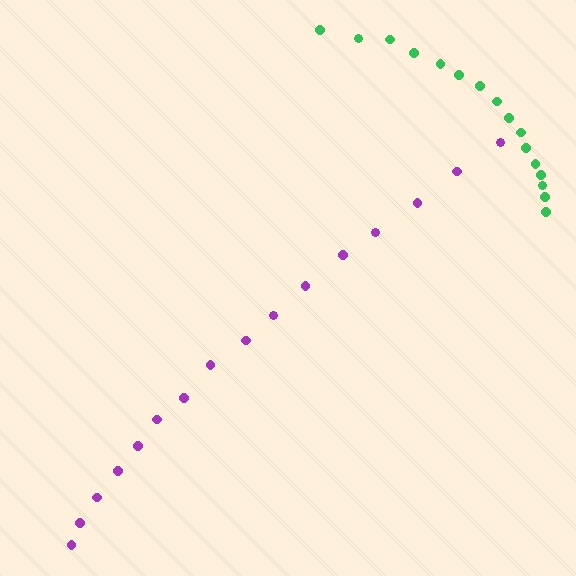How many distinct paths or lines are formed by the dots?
There are 2 distinct paths.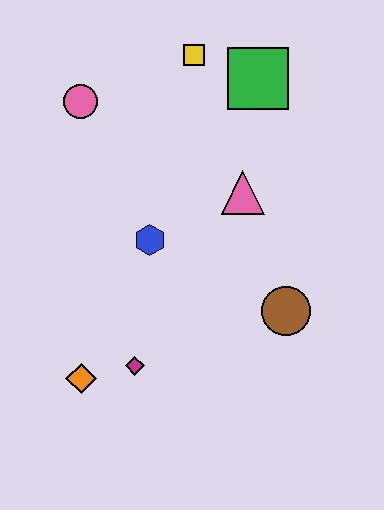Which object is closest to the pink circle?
The yellow square is closest to the pink circle.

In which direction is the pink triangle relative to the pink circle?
The pink triangle is to the right of the pink circle.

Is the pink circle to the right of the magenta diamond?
No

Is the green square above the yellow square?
No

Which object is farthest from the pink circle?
The brown circle is farthest from the pink circle.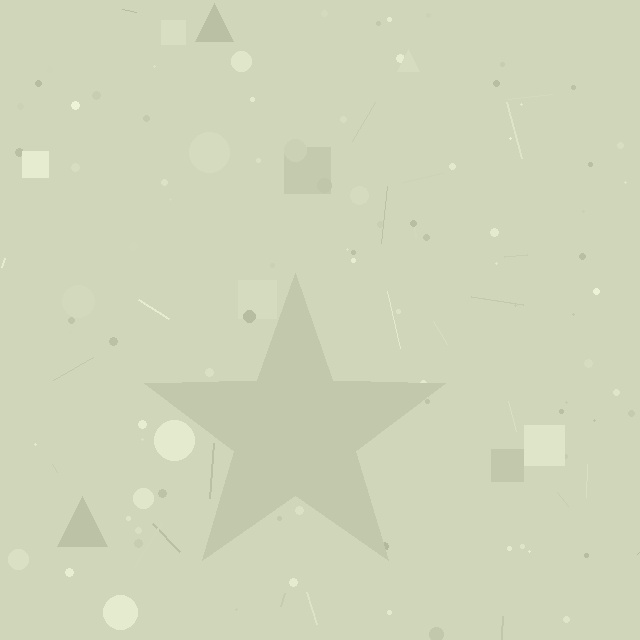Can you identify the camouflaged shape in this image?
The camouflaged shape is a star.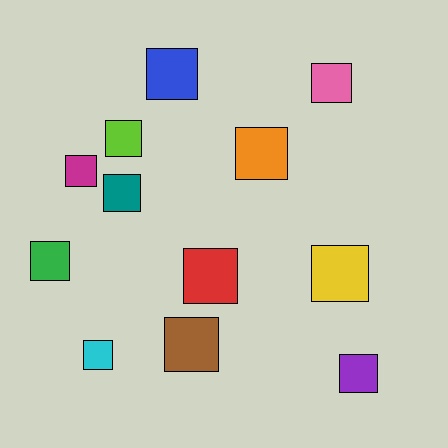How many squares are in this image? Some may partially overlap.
There are 12 squares.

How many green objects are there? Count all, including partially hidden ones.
There is 1 green object.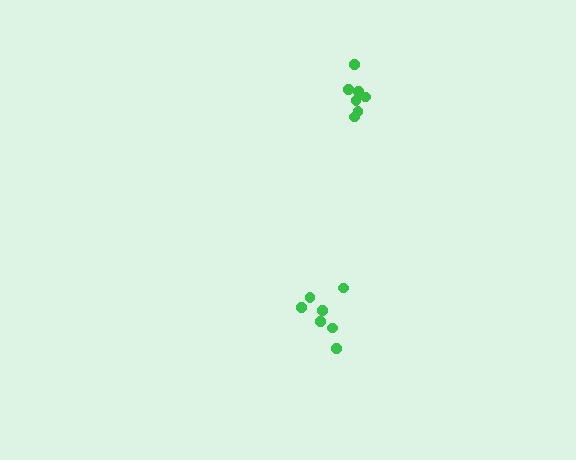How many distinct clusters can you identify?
There are 2 distinct clusters.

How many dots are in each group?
Group 1: 7 dots, Group 2: 7 dots (14 total).